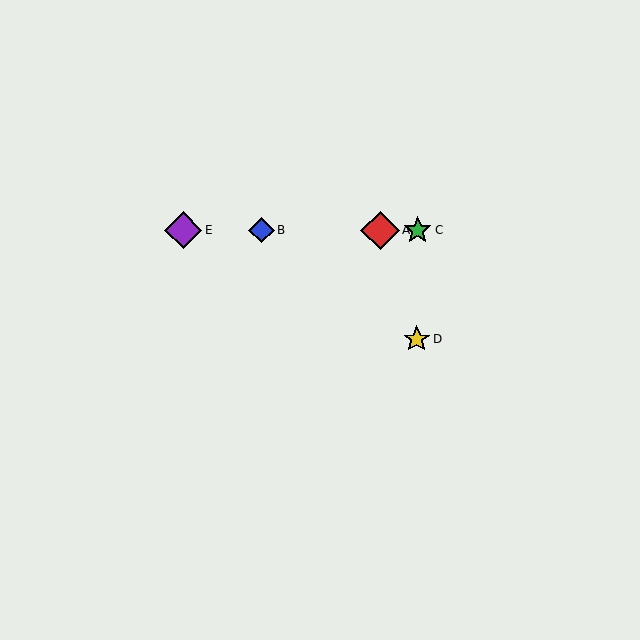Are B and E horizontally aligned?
Yes, both are at y≈230.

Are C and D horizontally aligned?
No, C is at y≈230 and D is at y≈339.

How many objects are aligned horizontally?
4 objects (A, B, C, E) are aligned horizontally.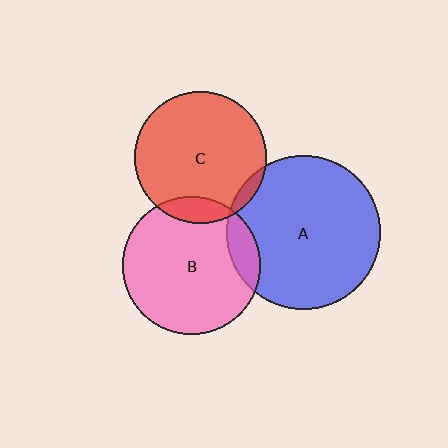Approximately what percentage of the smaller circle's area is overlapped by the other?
Approximately 10%.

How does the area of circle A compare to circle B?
Approximately 1.3 times.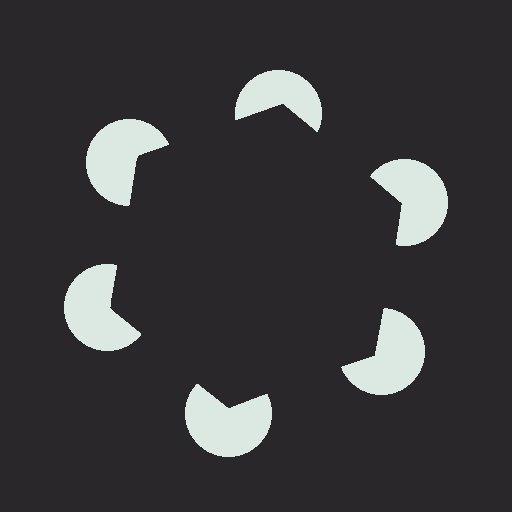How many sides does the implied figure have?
6 sides.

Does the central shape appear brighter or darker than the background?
It typically appears slightly darker than the background, even though no actual brightness change is drawn.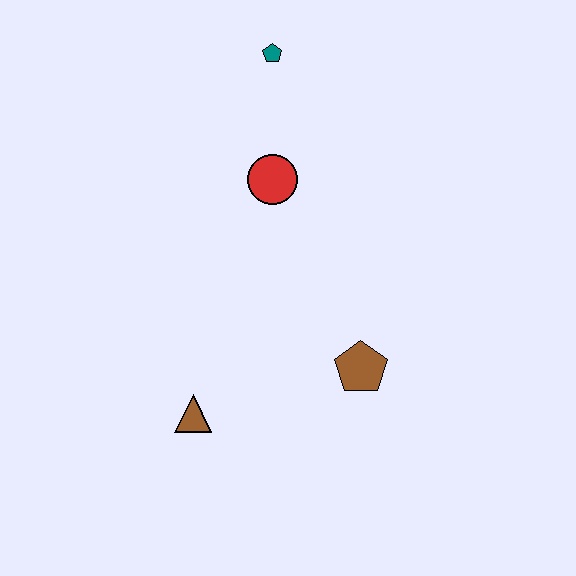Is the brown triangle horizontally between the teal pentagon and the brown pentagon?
No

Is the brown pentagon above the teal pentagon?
No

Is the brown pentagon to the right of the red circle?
Yes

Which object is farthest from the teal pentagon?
The brown triangle is farthest from the teal pentagon.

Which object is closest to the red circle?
The teal pentagon is closest to the red circle.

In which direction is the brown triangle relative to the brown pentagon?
The brown triangle is to the left of the brown pentagon.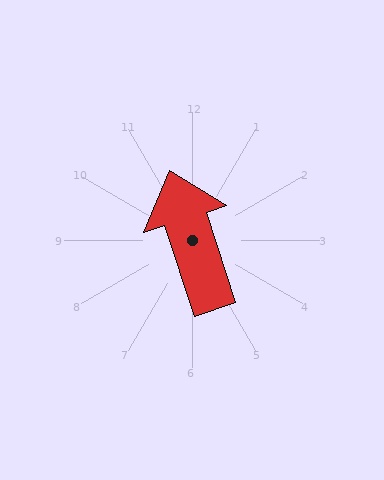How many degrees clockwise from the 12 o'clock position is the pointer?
Approximately 342 degrees.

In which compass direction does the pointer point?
North.